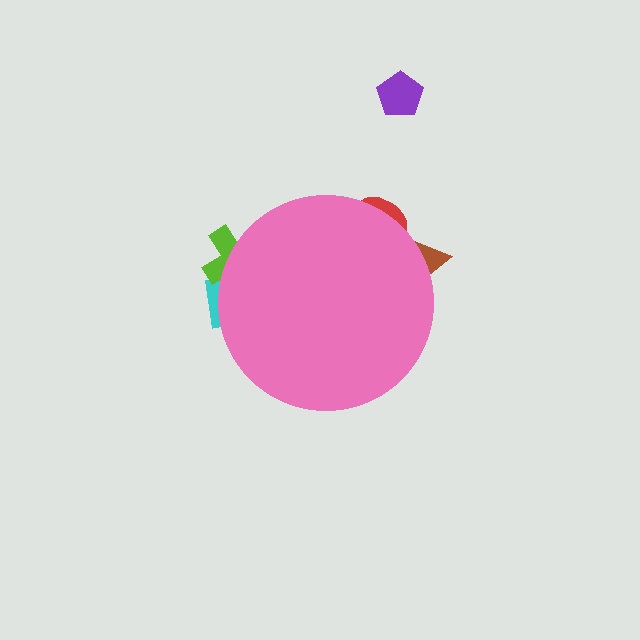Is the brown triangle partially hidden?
Yes, the brown triangle is partially hidden behind the pink circle.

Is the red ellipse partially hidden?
Yes, the red ellipse is partially hidden behind the pink circle.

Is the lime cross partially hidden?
Yes, the lime cross is partially hidden behind the pink circle.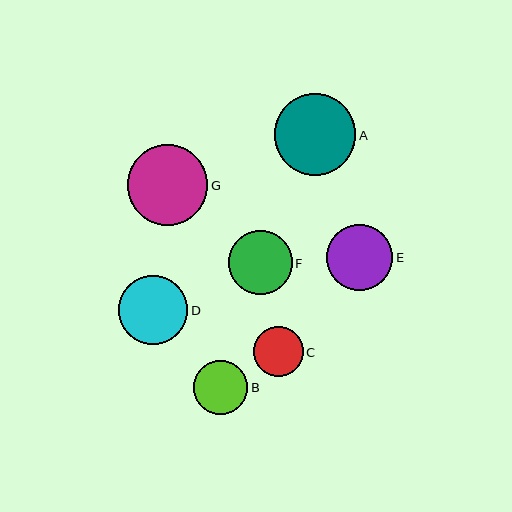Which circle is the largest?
Circle A is the largest with a size of approximately 81 pixels.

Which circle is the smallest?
Circle C is the smallest with a size of approximately 50 pixels.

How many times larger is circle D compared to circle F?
Circle D is approximately 1.1 times the size of circle F.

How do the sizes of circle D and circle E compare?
Circle D and circle E are approximately the same size.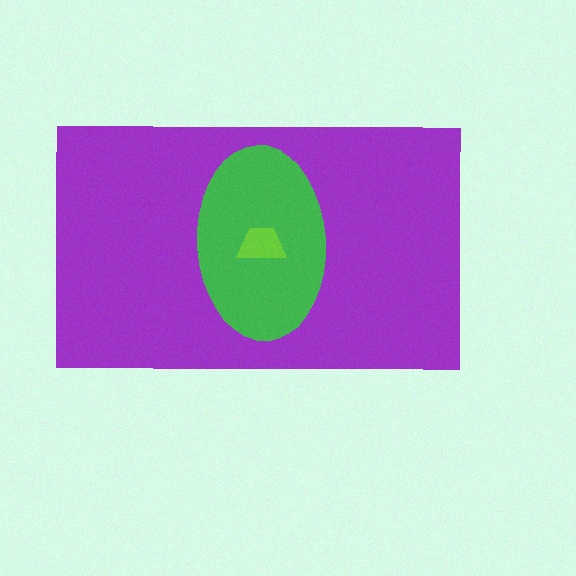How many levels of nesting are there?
3.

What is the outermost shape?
The purple rectangle.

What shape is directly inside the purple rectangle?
The green ellipse.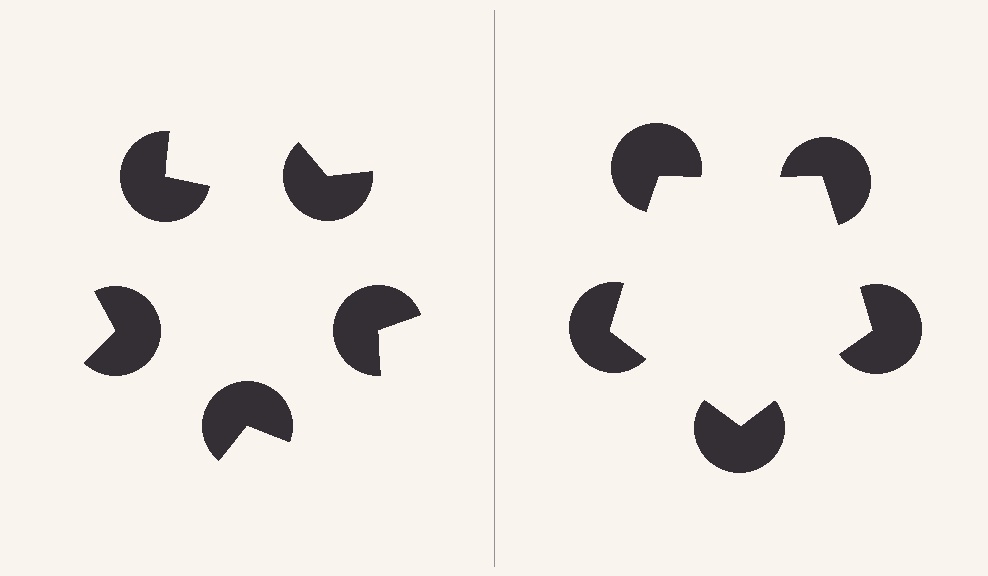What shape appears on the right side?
An illusory pentagon.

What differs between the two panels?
The pac-man discs are positioned identically on both sides; only the wedge orientations differ. On the right they align to a pentagon; on the left they are misaligned.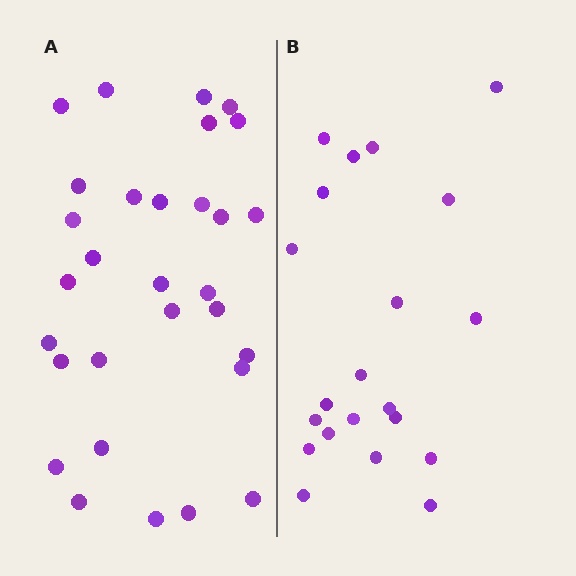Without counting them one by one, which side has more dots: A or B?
Region A (the left region) has more dots.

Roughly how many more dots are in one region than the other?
Region A has roughly 8 or so more dots than region B.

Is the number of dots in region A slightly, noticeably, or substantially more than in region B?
Region A has noticeably more, but not dramatically so. The ratio is roughly 1.4 to 1.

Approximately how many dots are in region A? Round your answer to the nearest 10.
About 30 dots.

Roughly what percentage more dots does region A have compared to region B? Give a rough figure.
About 45% more.